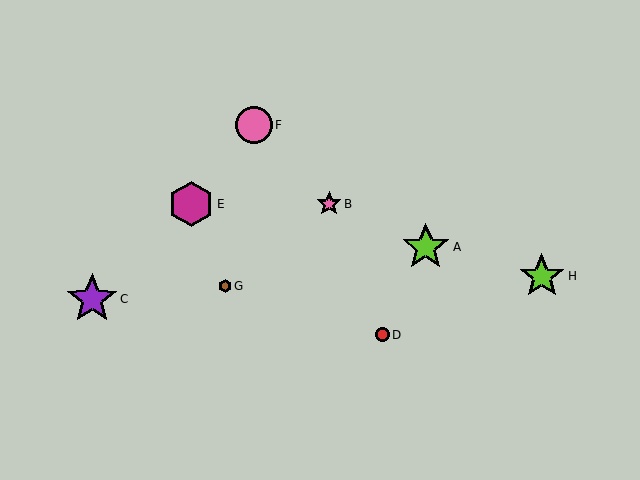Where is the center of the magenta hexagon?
The center of the magenta hexagon is at (191, 204).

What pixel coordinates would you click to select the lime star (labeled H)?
Click at (542, 276) to select the lime star H.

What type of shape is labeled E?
Shape E is a magenta hexagon.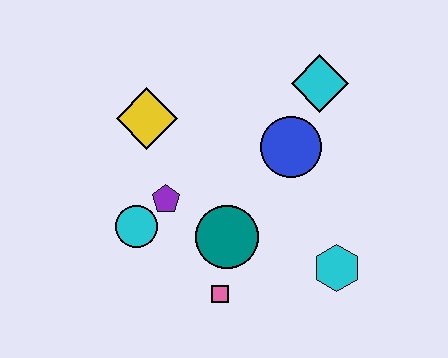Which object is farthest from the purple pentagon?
The cyan diamond is farthest from the purple pentagon.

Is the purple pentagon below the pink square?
No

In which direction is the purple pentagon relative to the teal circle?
The purple pentagon is to the left of the teal circle.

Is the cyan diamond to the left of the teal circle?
No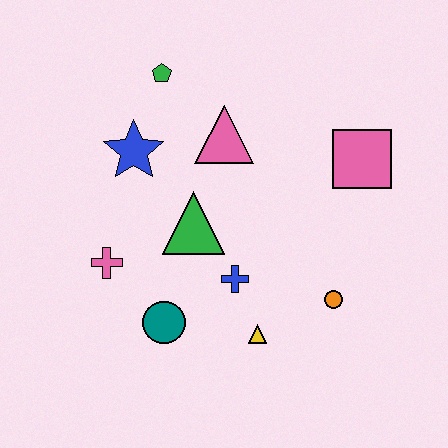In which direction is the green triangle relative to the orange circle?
The green triangle is to the left of the orange circle.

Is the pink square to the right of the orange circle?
Yes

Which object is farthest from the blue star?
The orange circle is farthest from the blue star.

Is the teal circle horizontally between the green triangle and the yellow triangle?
No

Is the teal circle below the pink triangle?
Yes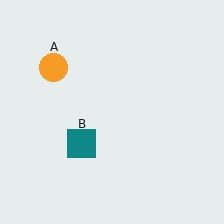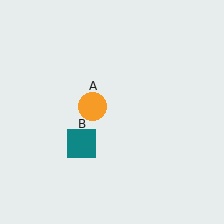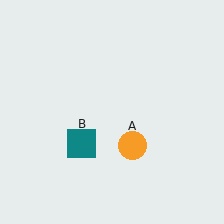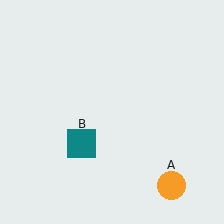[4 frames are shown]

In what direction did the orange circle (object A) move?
The orange circle (object A) moved down and to the right.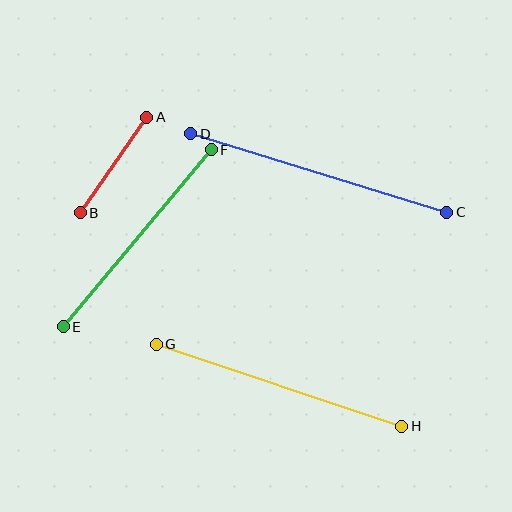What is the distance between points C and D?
The distance is approximately 268 pixels.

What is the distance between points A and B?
The distance is approximately 117 pixels.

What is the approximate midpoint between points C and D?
The midpoint is at approximately (319, 173) pixels.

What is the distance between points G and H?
The distance is approximately 259 pixels.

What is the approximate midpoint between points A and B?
The midpoint is at approximately (114, 165) pixels.